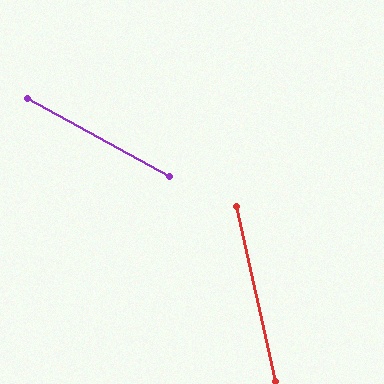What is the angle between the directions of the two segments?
Approximately 49 degrees.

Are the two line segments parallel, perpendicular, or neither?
Neither parallel nor perpendicular — they differ by about 49°.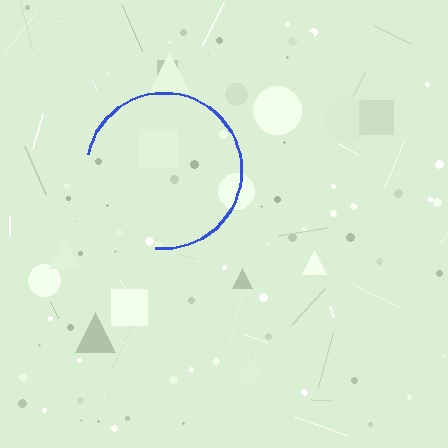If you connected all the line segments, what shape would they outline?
They would outline a circle.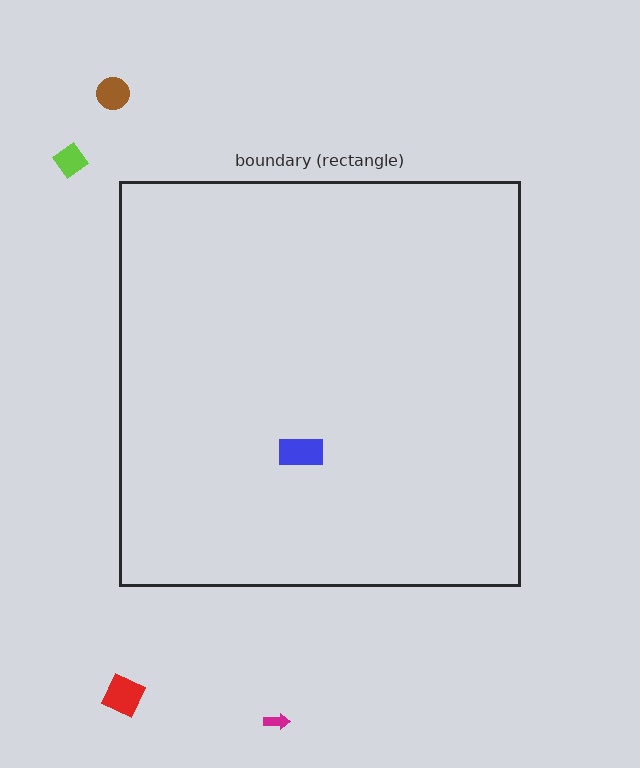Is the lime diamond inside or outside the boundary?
Outside.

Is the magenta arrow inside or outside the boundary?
Outside.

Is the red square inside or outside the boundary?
Outside.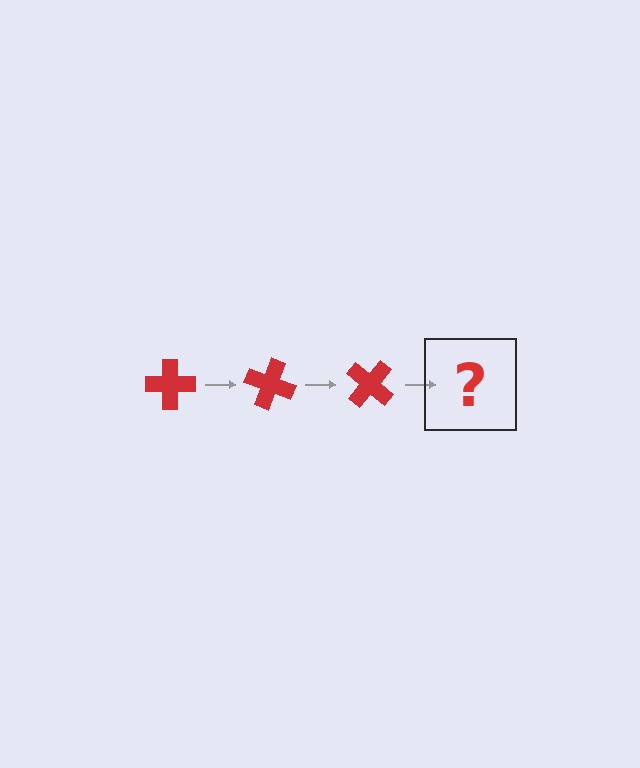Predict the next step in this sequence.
The next step is a red cross rotated 60 degrees.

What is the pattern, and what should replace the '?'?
The pattern is that the cross rotates 20 degrees each step. The '?' should be a red cross rotated 60 degrees.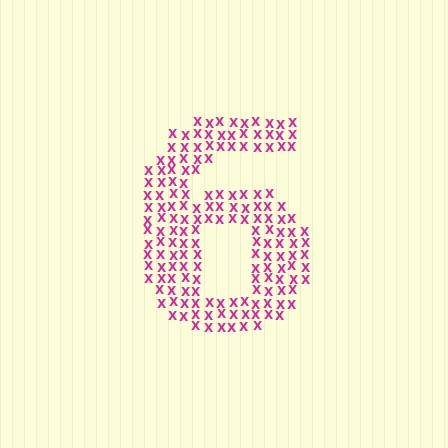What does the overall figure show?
The overall figure shows the digit 6.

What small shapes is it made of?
It is made of small letter X's.